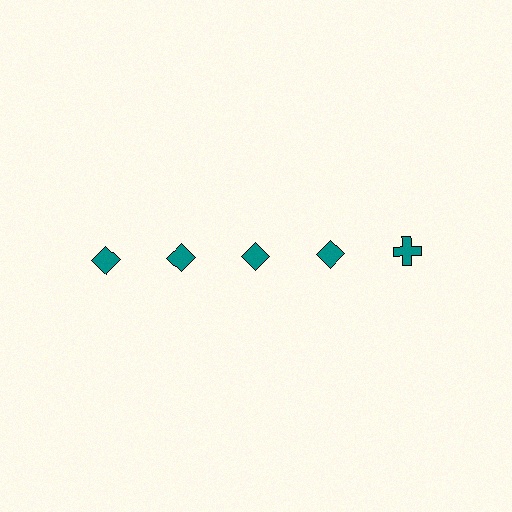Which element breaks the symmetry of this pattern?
The teal cross in the top row, rightmost column breaks the symmetry. All other shapes are teal diamonds.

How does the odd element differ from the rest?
It has a different shape: cross instead of diamond.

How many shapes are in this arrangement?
There are 5 shapes arranged in a grid pattern.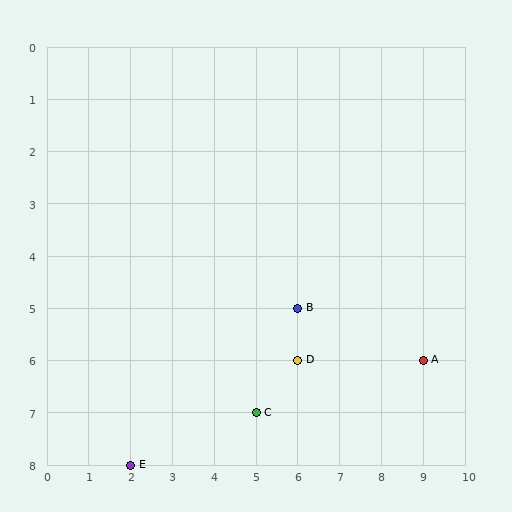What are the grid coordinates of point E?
Point E is at grid coordinates (2, 8).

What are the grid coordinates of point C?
Point C is at grid coordinates (5, 7).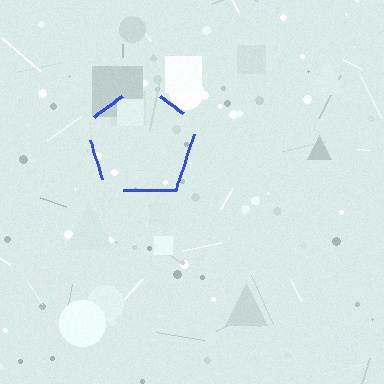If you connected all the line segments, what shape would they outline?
They would outline a pentagon.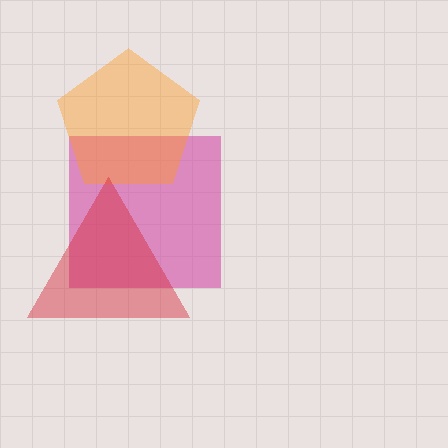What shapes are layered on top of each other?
The layered shapes are: a magenta square, an orange pentagon, a red triangle.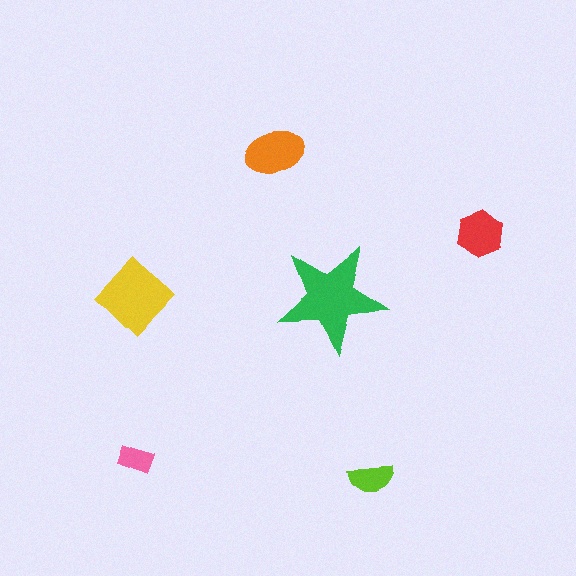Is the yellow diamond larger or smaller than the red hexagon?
Larger.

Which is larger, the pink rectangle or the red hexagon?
The red hexagon.